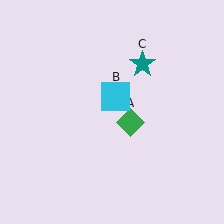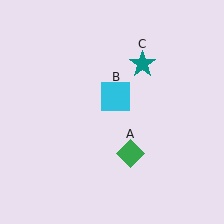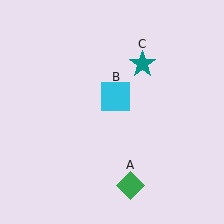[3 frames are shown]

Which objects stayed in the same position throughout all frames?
Cyan square (object B) and teal star (object C) remained stationary.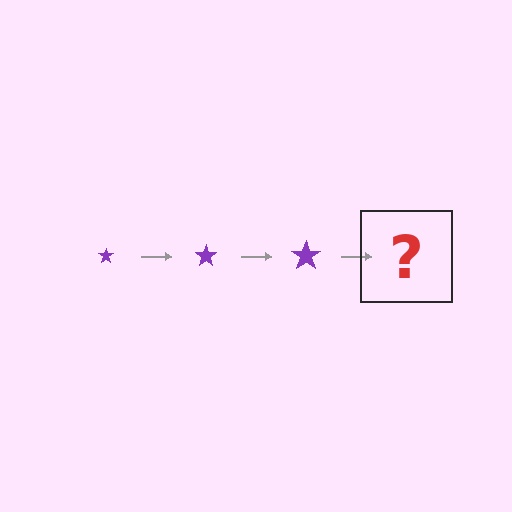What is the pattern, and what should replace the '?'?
The pattern is that the star gets progressively larger each step. The '?' should be a purple star, larger than the previous one.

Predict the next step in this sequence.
The next step is a purple star, larger than the previous one.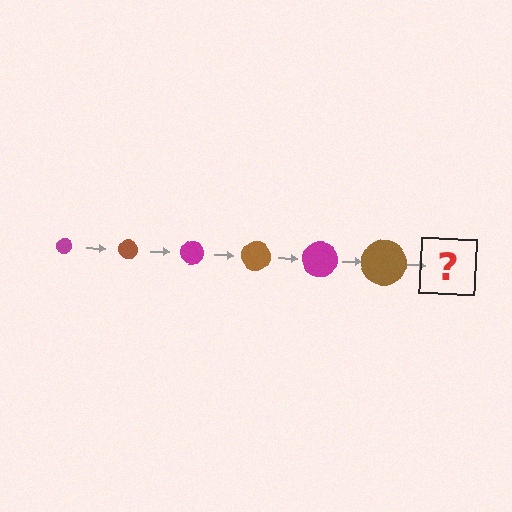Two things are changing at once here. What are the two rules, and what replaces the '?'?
The two rules are that the circle grows larger each step and the color cycles through magenta and brown. The '?' should be a magenta circle, larger than the previous one.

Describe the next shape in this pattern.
It should be a magenta circle, larger than the previous one.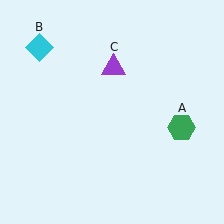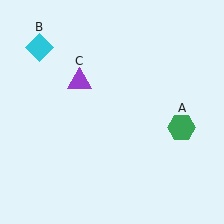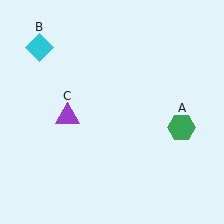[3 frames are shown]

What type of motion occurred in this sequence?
The purple triangle (object C) rotated counterclockwise around the center of the scene.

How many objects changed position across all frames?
1 object changed position: purple triangle (object C).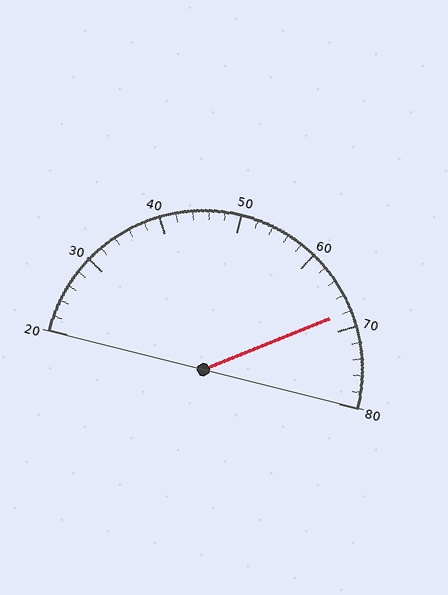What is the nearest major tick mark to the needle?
The nearest major tick mark is 70.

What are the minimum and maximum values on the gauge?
The gauge ranges from 20 to 80.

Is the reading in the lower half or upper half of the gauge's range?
The reading is in the upper half of the range (20 to 80).